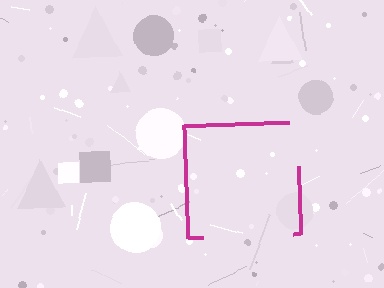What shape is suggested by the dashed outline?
The dashed outline suggests a square.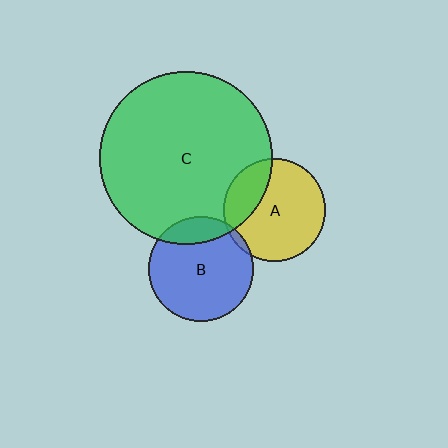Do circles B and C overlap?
Yes.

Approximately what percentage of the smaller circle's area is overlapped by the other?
Approximately 15%.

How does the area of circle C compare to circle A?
Approximately 2.9 times.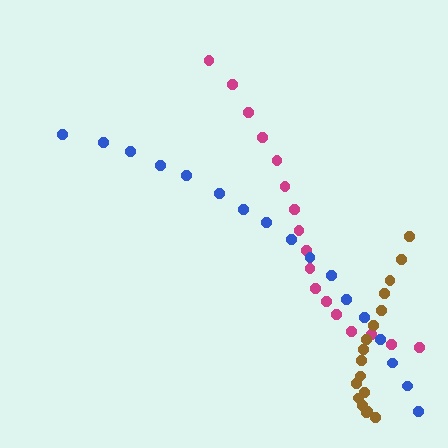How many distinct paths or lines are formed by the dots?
There are 3 distinct paths.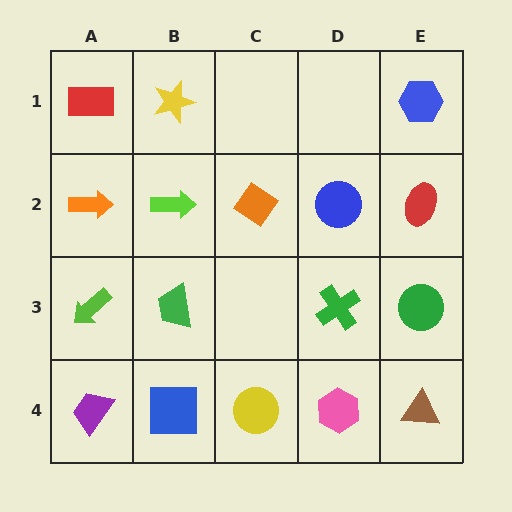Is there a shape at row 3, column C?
No, that cell is empty.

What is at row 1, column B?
A yellow star.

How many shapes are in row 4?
5 shapes.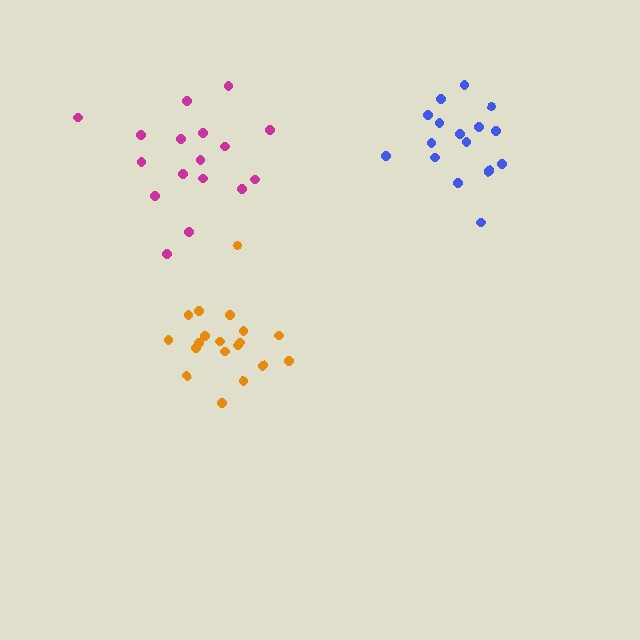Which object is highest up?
The blue cluster is topmost.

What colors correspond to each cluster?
The clusters are colored: blue, magenta, orange.